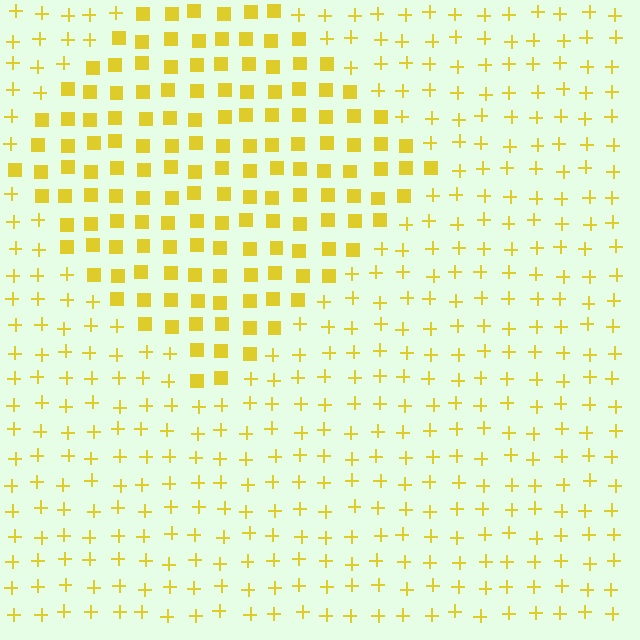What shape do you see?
I see a diamond.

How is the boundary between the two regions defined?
The boundary is defined by a change in element shape: squares inside vs. plus signs outside. All elements share the same color and spacing.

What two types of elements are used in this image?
The image uses squares inside the diamond region and plus signs outside it.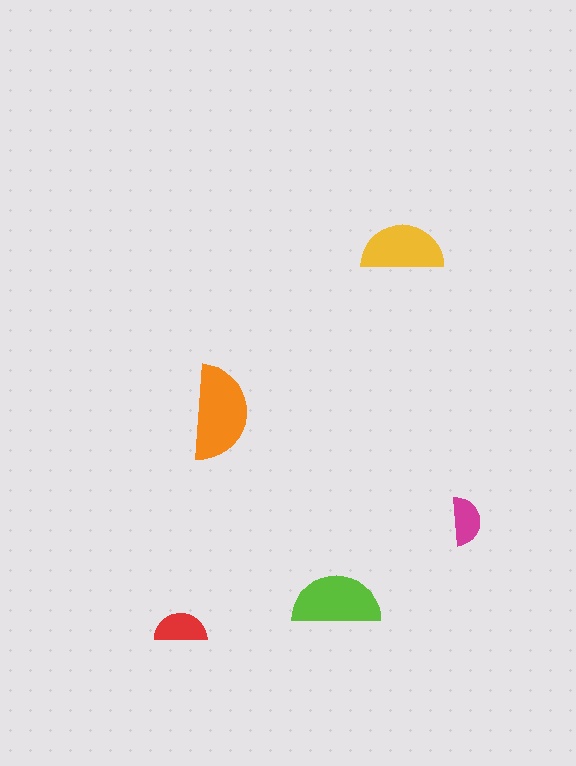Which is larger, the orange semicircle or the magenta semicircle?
The orange one.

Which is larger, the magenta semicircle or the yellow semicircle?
The yellow one.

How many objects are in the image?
There are 5 objects in the image.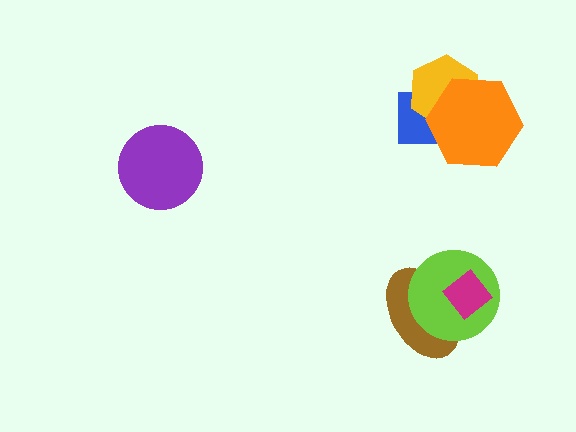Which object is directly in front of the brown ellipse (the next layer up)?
The lime circle is directly in front of the brown ellipse.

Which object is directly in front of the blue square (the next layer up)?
The yellow hexagon is directly in front of the blue square.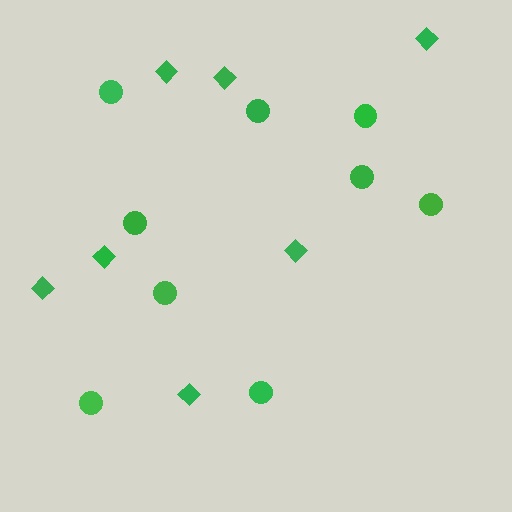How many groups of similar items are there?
There are 2 groups: one group of diamonds (7) and one group of circles (9).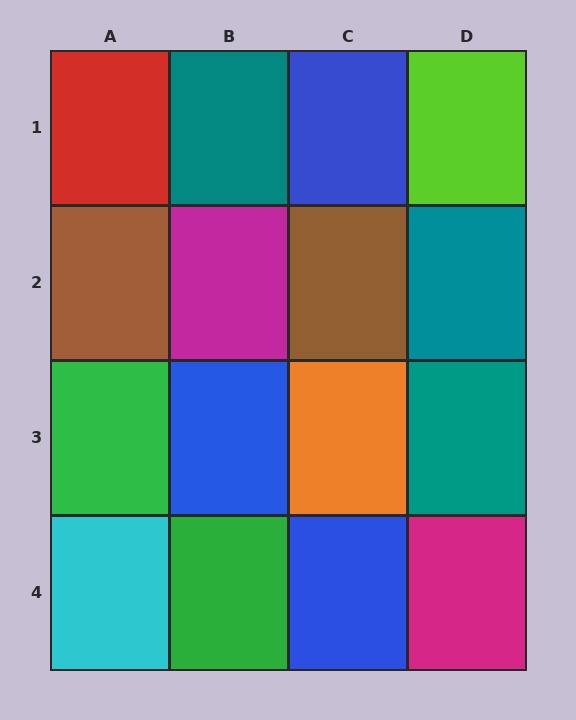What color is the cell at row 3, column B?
Blue.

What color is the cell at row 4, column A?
Cyan.